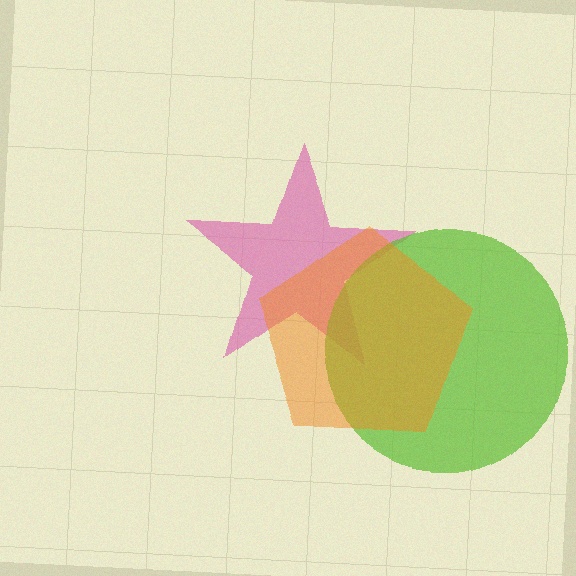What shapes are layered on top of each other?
The layered shapes are: a pink star, a lime circle, an orange pentagon.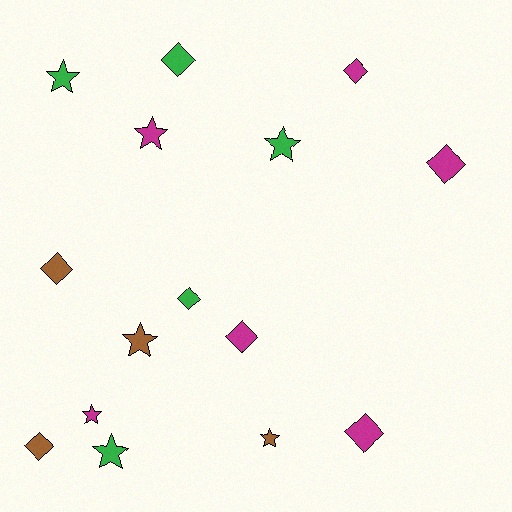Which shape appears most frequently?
Diamond, with 8 objects.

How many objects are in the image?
There are 15 objects.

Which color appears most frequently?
Magenta, with 6 objects.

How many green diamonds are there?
There are 2 green diamonds.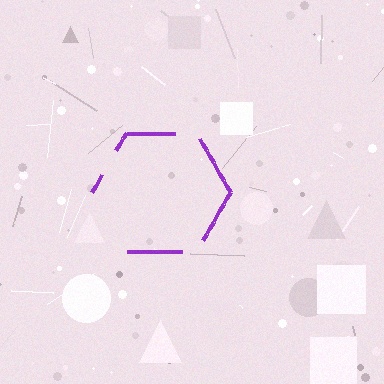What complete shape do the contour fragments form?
The contour fragments form a hexagon.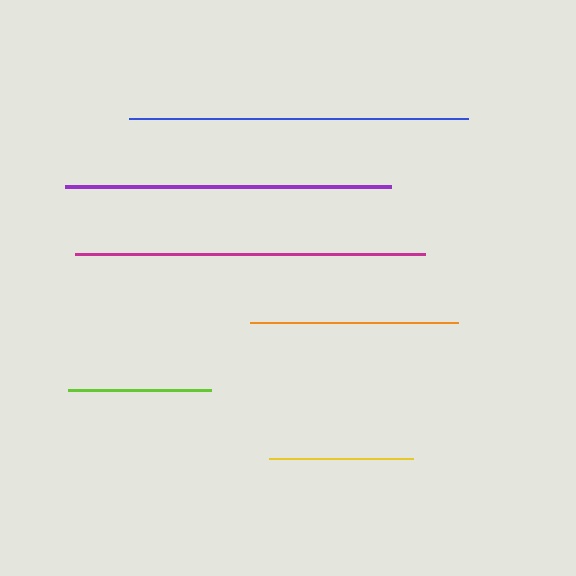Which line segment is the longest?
The magenta line is the longest at approximately 350 pixels.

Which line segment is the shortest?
The lime line is the shortest at approximately 142 pixels.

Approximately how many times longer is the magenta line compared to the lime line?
The magenta line is approximately 2.5 times the length of the lime line.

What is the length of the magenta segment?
The magenta segment is approximately 350 pixels long.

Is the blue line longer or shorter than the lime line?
The blue line is longer than the lime line.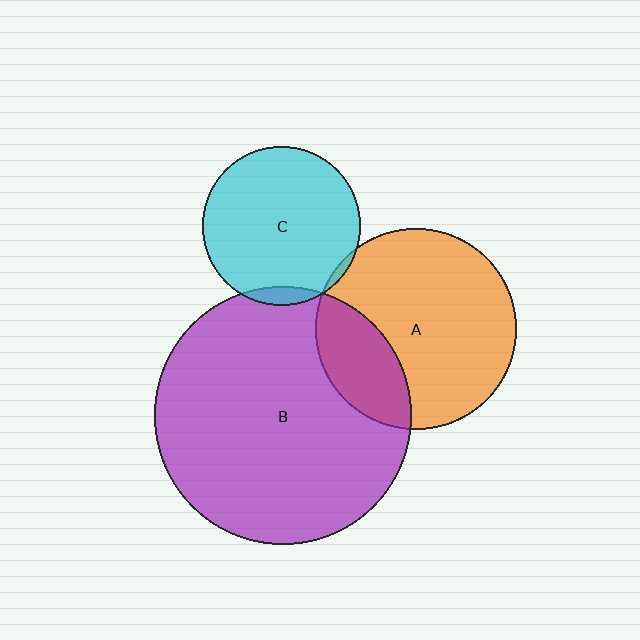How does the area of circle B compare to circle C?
Approximately 2.6 times.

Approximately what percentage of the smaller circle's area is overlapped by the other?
Approximately 5%.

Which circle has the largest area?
Circle B (purple).